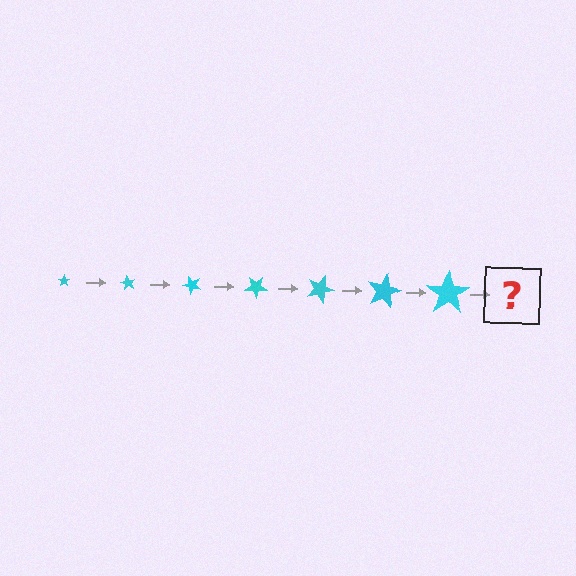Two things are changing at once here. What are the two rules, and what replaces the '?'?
The two rules are that the star grows larger each step and it rotates 60 degrees each step. The '?' should be a star, larger than the previous one and rotated 420 degrees from the start.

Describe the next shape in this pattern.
It should be a star, larger than the previous one and rotated 420 degrees from the start.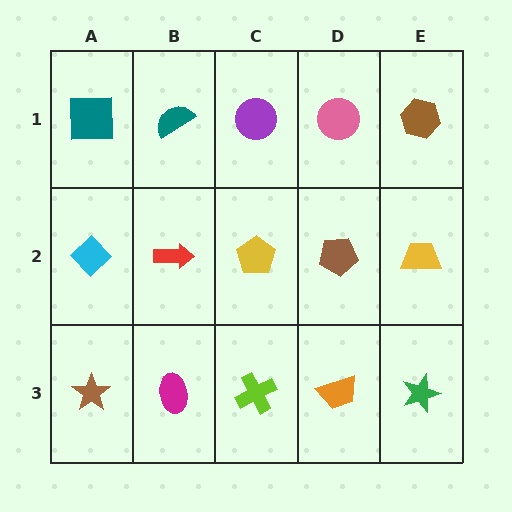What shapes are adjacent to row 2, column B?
A teal semicircle (row 1, column B), a magenta ellipse (row 3, column B), a cyan diamond (row 2, column A), a yellow pentagon (row 2, column C).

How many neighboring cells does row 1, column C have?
3.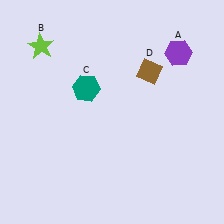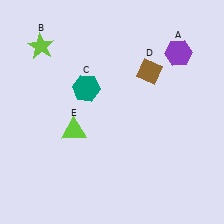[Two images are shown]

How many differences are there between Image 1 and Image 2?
There is 1 difference between the two images.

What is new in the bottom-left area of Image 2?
A lime triangle (E) was added in the bottom-left area of Image 2.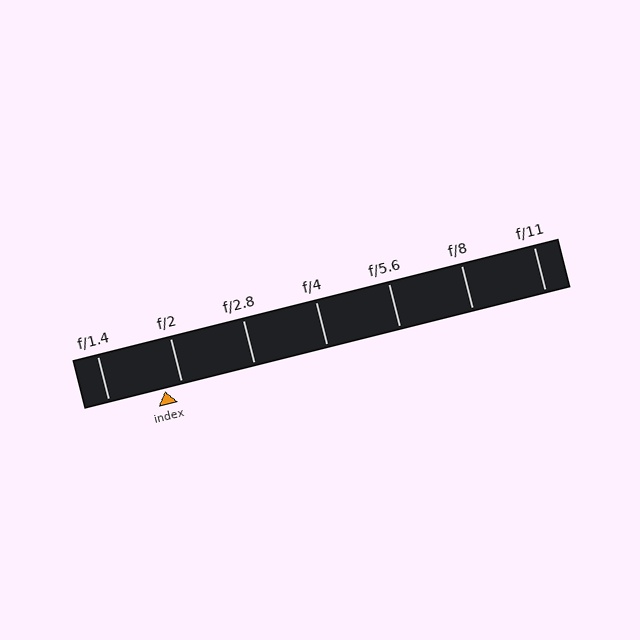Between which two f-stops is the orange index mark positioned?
The index mark is between f/1.4 and f/2.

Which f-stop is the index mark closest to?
The index mark is closest to f/2.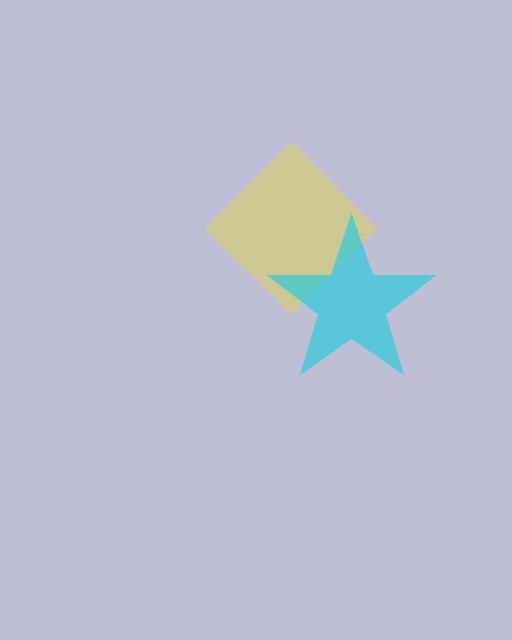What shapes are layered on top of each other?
The layered shapes are: a yellow diamond, a cyan star.